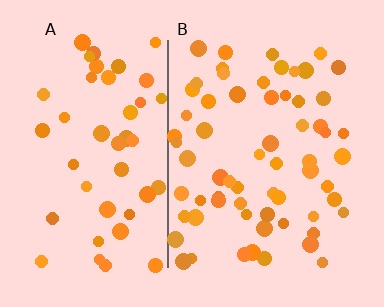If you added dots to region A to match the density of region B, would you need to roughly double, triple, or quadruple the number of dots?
Approximately double.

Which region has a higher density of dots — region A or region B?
B (the right).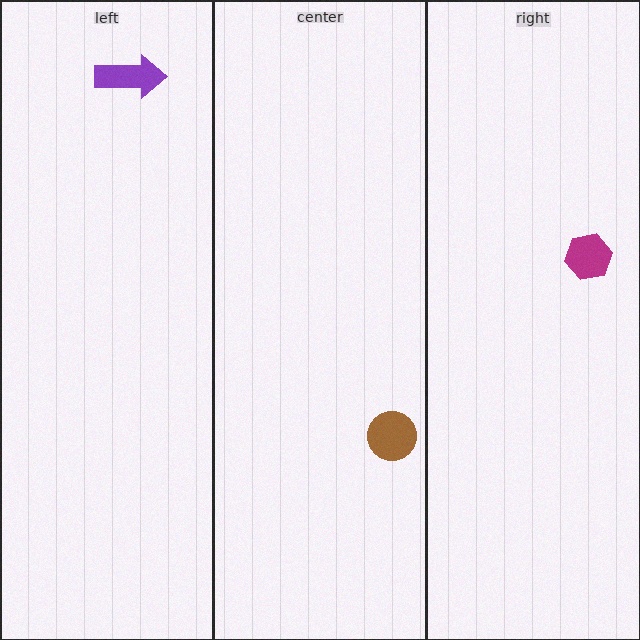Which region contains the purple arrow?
The left region.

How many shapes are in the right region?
1.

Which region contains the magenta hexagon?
The right region.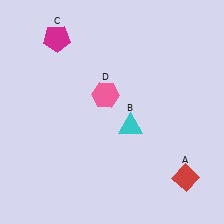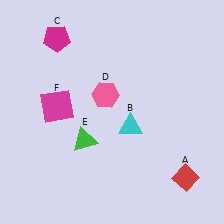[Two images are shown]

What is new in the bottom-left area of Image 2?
A green triangle (E) was added in the bottom-left area of Image 2.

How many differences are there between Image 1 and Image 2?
There are 2 differences between the two images.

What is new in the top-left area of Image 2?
A magenta square (F) was added in the top-left area of Image 2.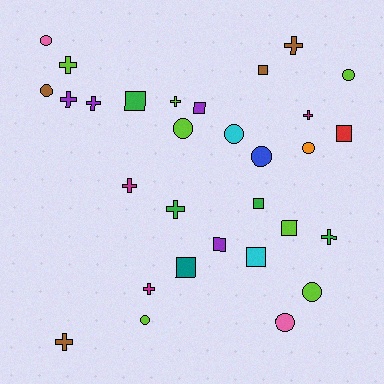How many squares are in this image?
There are 9 squares.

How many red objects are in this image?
There is 1 red object.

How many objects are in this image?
There are 30 objects.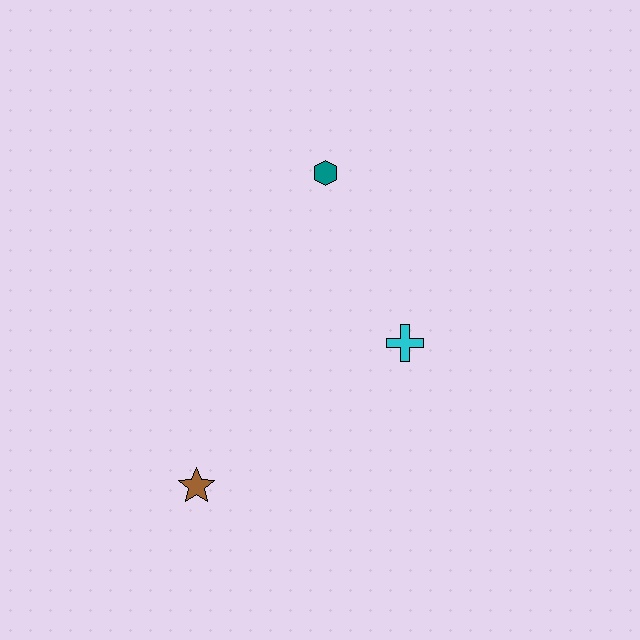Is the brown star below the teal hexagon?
Yes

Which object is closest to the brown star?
The cyan cross is closest to the brown star.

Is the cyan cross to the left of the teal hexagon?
No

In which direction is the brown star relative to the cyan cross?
The brown star is to the left of the cyan cross.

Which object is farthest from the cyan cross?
The brown star is farthest from the cyan cross.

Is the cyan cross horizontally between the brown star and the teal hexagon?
No